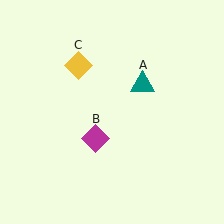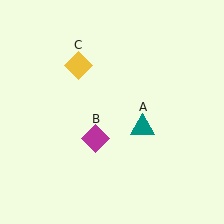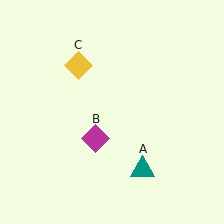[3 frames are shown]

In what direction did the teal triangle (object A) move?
The teal triangle (object A) moved down.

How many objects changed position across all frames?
1 object changed position: teal triangle (object A).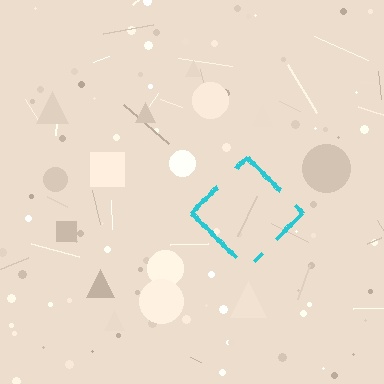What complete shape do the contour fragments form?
The contour fragments form a diamond.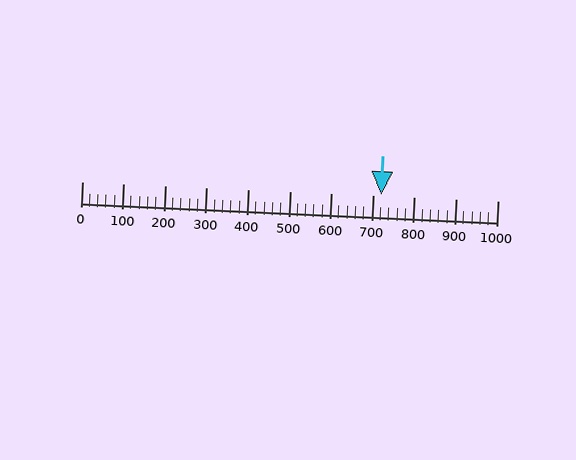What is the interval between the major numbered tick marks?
The major tick marks are spaced 100 units apart.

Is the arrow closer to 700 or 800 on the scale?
The arrow is closer to 700.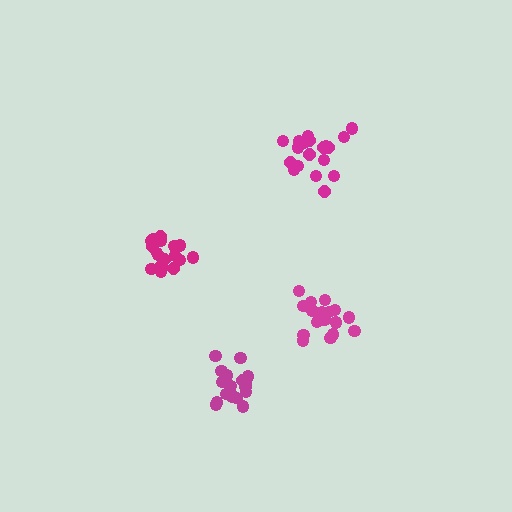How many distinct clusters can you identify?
There are 4 distinct clusters.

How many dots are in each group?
Group 1: 19 dots, Group 2: 19 dots, Group 3: 19 dots, Group 4: 19 dots (76 total).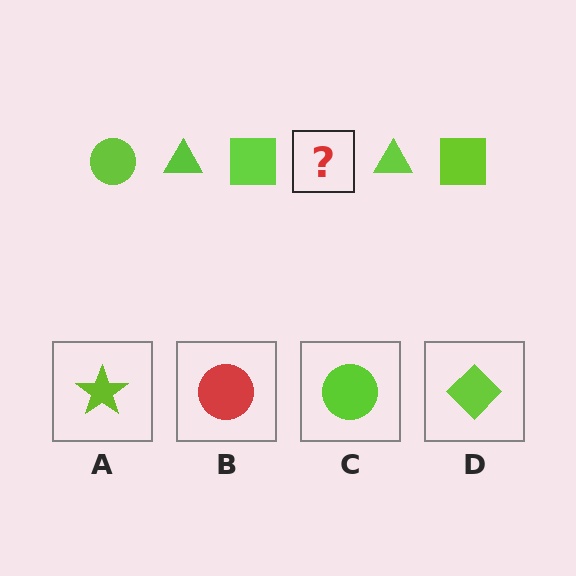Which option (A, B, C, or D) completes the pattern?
C.